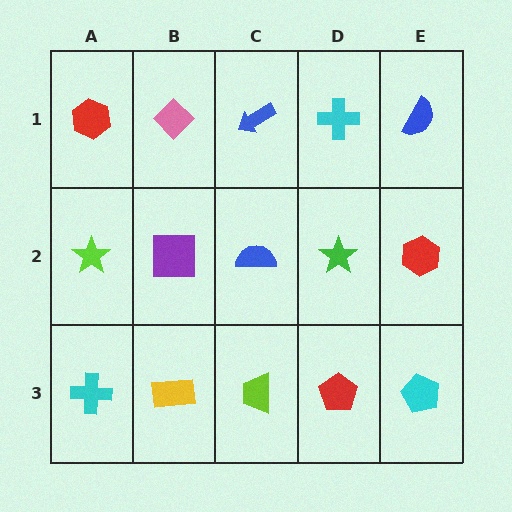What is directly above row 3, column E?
A red hexagon.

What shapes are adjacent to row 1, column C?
A blue semicircle (row 2, column C), a pink diamond (row 1, column B), a cyan cross (row 1, column D).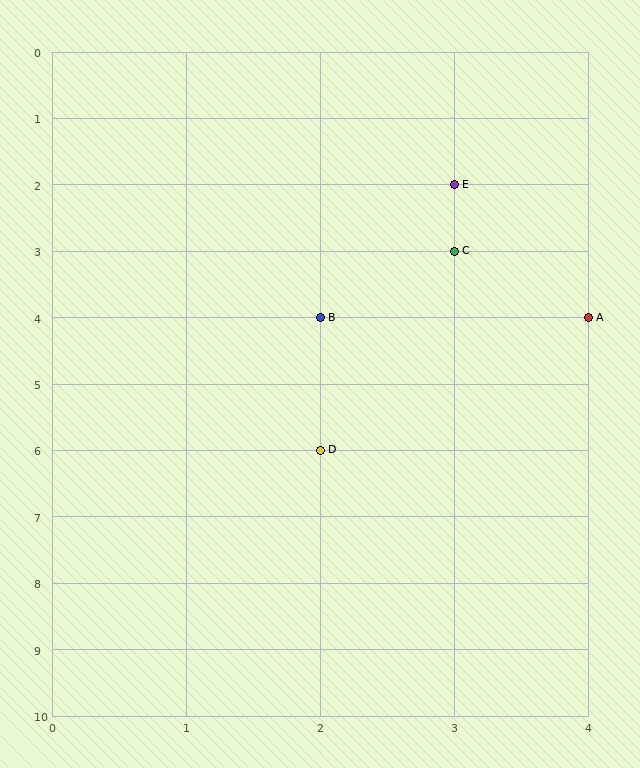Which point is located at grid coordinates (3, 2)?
Point E is at (3, 2).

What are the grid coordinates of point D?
Point D is at grid coordinates (2, 6).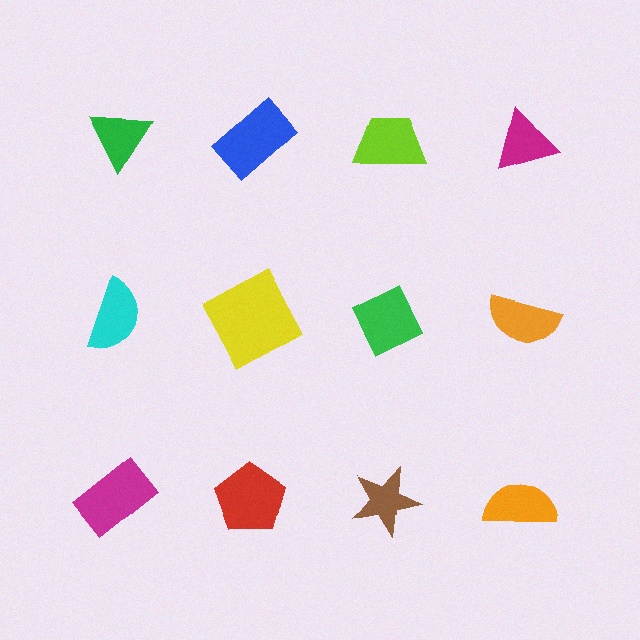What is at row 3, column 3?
A brown star.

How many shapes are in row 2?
4 shapes.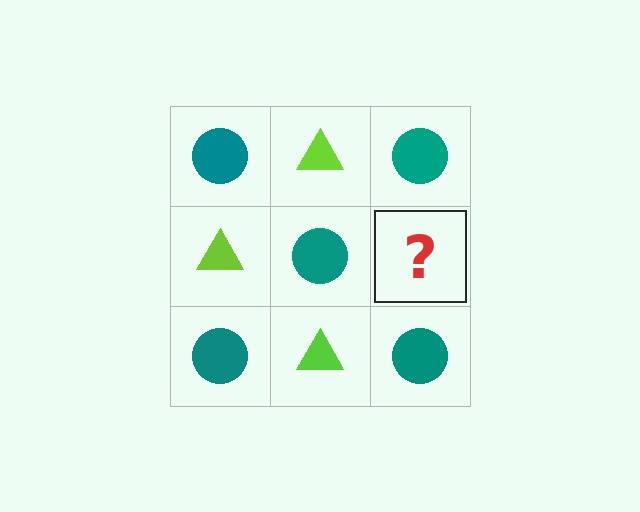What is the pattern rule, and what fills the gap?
The rule is that it alternates teal circle and lime triangle in a checkerboard pattern. The gap should be filled with a lime triangle.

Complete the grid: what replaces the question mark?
The question mark should be replaced with a lime triangle.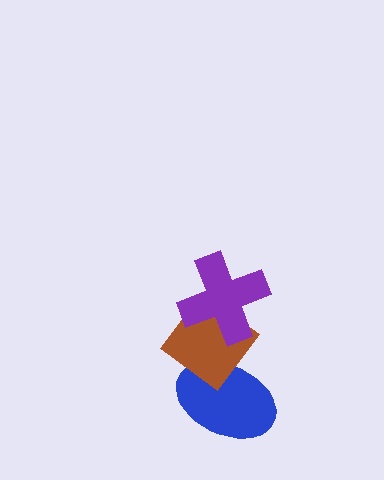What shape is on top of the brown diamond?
The purple cross is on top of the brown diamond.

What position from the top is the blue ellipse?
The blue ellipse is 3rd from the top.